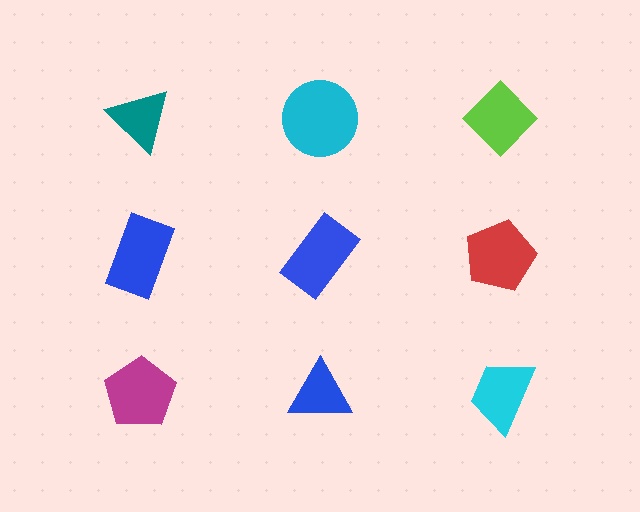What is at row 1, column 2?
A cyan circle.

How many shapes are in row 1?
3 shapes.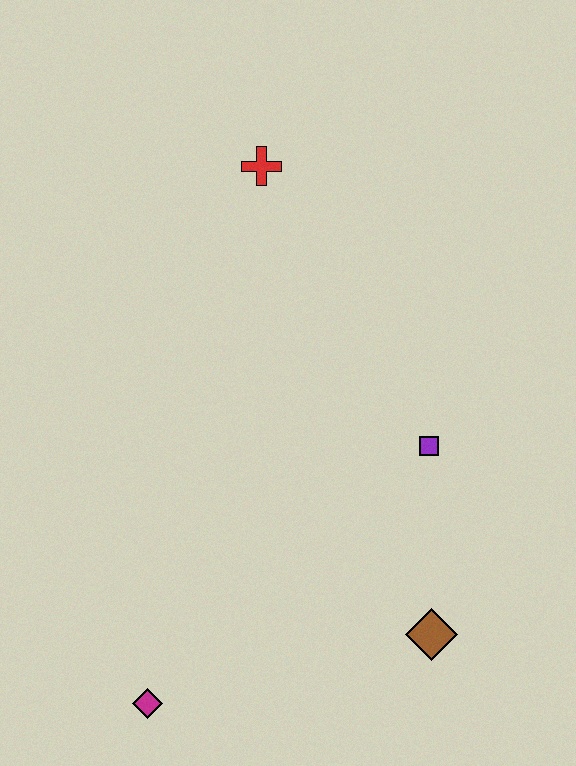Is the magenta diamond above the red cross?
No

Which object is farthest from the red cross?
The magenta diamond is farthest from the red cross.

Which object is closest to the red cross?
The purple square is closest to the red cross.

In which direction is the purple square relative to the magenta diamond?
The purple square is to the right of the magenta diamond.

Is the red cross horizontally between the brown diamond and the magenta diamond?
Yes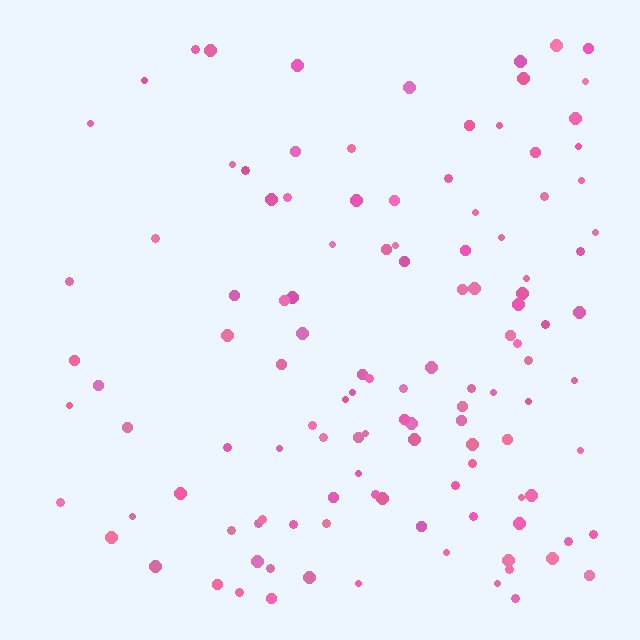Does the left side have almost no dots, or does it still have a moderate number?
Still a moderate number, just noticeably fewer than the right.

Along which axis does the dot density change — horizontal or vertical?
Horizontal.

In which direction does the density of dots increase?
From left to right, with the right side densest.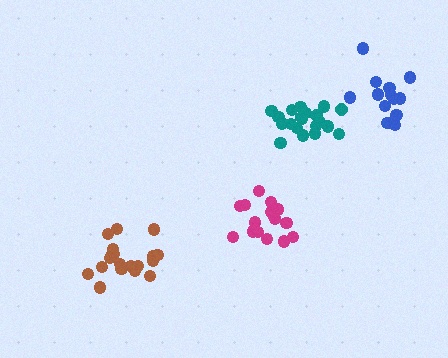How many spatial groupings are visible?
There are 4 spatial groupings.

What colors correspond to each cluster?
The clusters are colored: magenta, blue, brown, teal.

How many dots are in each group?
Group 1: 16 dots, Group 2: 14 dots, Group 3: 20 dots, Group 4: 20 dots (70 total).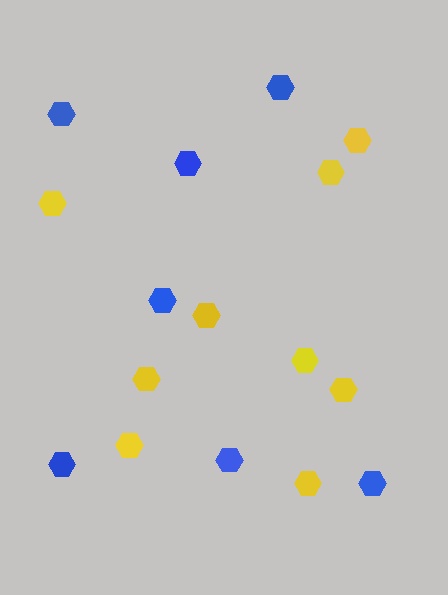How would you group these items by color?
There are 2 groups: one group of yellow hexagons (9) and one group of blue hexagons (7).